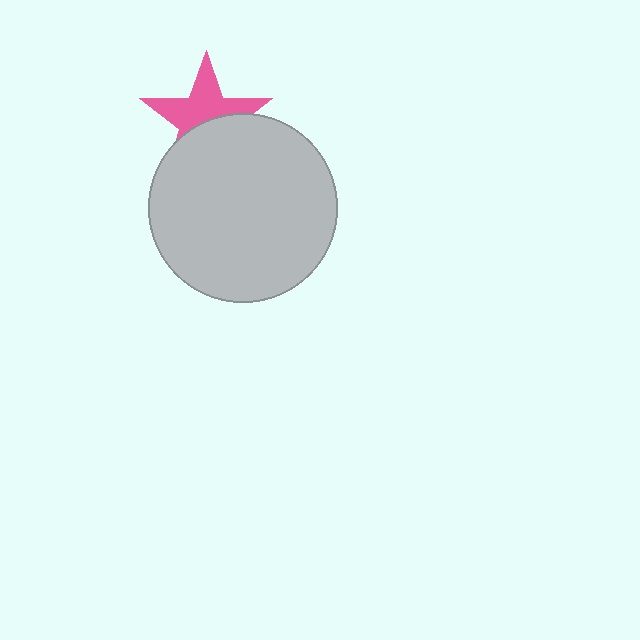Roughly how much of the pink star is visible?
About half of it is visible (roughly 55%).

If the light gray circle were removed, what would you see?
You would see the complete pink star.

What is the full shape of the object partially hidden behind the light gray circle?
The partially hidden object is a pink star.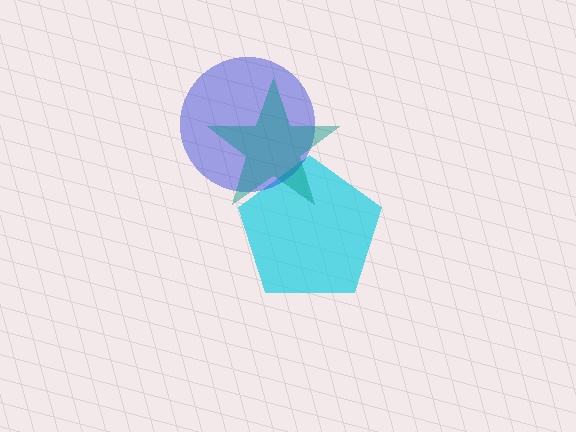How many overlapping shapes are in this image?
There are 3 overlapping shapes in the image.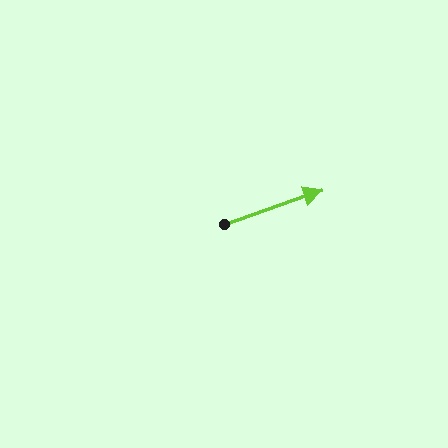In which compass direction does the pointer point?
East.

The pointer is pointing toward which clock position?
Roughly 2 o'clock.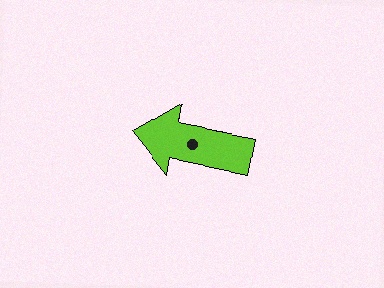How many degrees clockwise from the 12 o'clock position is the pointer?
Approximately 281 degrees.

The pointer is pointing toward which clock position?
Roughly 9 o'clock.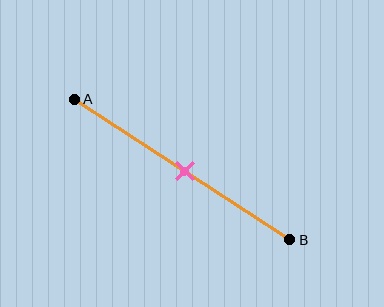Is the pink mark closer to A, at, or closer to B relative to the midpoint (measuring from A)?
The pink mark is approximately at the midpoint of segment AB.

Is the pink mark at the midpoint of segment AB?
Yes, the mark is approximately at the midpoint.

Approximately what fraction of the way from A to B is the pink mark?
The pink mark is approximately 50% of the way from A to B.